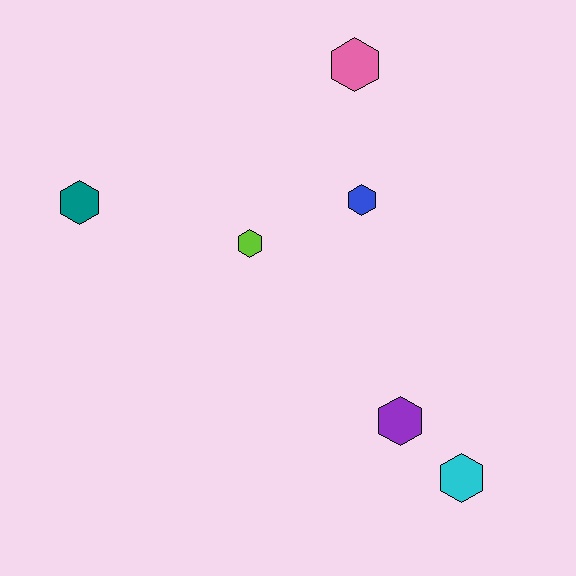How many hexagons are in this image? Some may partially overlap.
There are 6 hexagons.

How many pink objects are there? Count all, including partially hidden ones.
There is 1 pink object.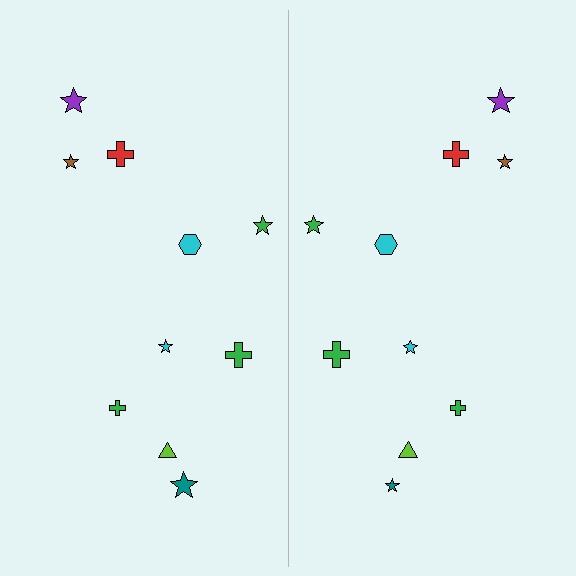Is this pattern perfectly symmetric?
No, the pattern is not perfectly symmetric. The teal star on the right side has a different size than its mirror counterpart.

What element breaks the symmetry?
The teal star on the right side has a different size than its mirror counterpart.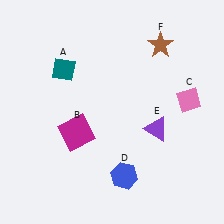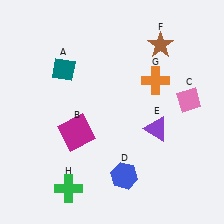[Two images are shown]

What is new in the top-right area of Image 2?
An orange cross (G) was added in the top-right area of Image 2.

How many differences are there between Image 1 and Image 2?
There are 2 differences between the two images.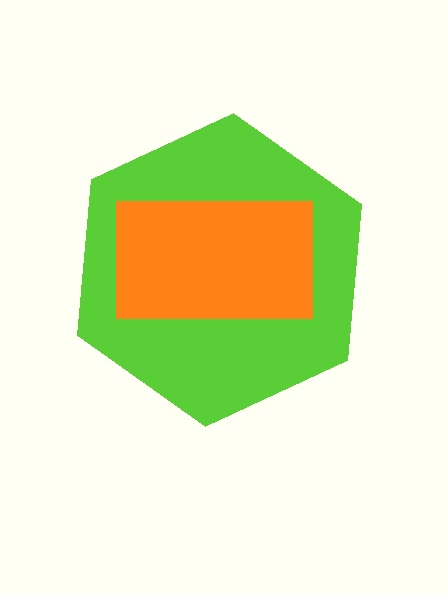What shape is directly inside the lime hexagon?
The orange rectangle.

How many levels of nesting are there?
2.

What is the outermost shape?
The lime hexagon.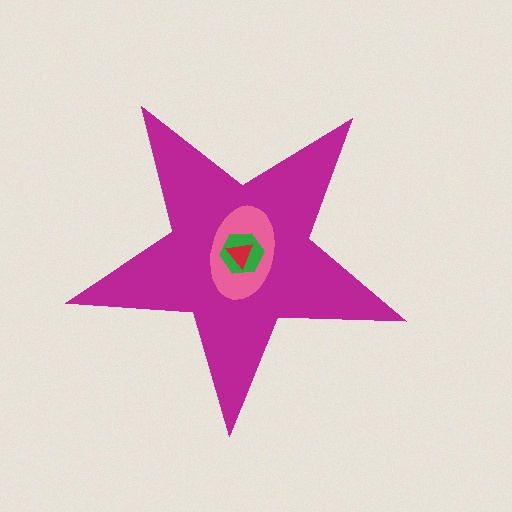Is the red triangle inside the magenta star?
Yes.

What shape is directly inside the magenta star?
The pink ellipse.